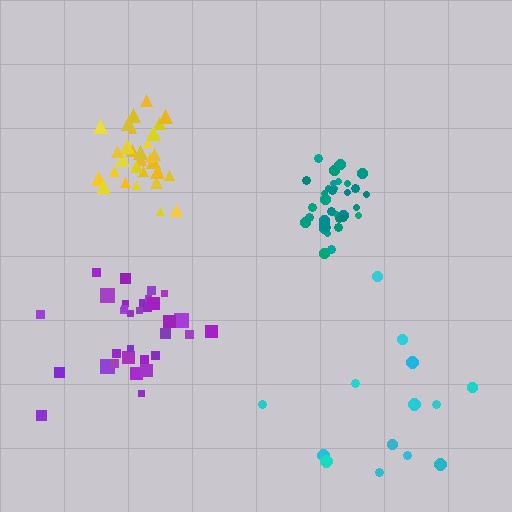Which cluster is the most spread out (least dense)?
Cyan.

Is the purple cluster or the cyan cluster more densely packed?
Purple.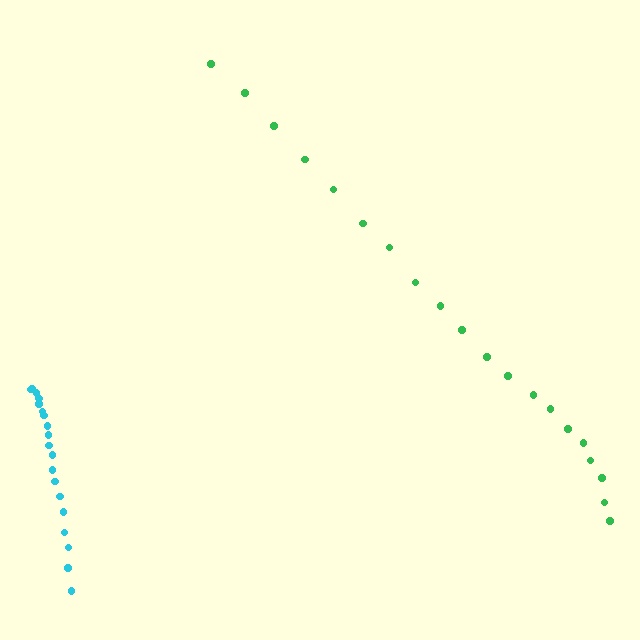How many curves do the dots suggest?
There are 2 distinct paths.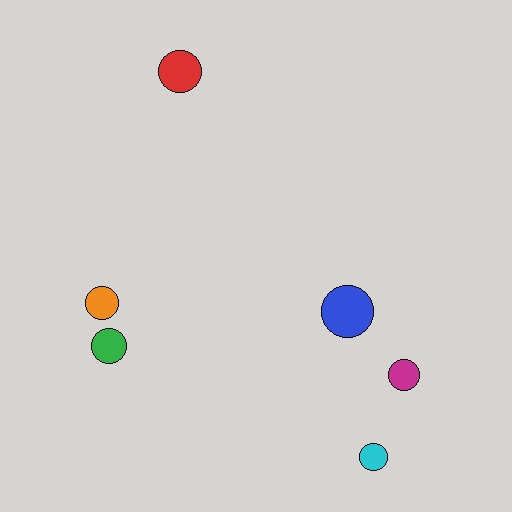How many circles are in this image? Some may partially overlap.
There are 6 circles.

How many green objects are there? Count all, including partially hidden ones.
There is 1 green object.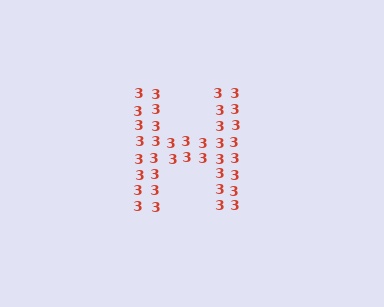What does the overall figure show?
The overall figure shows the letter H.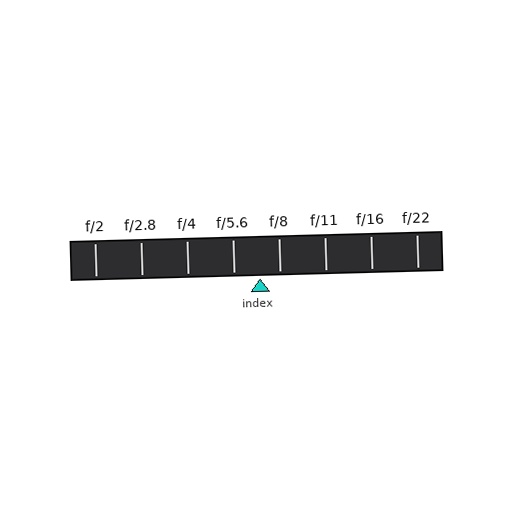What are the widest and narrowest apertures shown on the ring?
The widest aperture shown is f/2 and the narrowest is f/22.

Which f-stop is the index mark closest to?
The index mark is closest to f/8.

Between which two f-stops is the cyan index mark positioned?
The index mark is between f/5.6 and f/8.